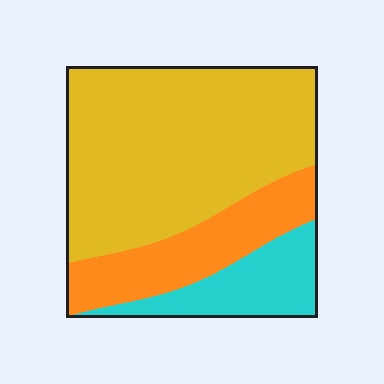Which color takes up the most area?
Yellow, at roughly 60%.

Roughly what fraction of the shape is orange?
Orange takes up between a sixth and a third of the shape.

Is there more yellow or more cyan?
Yellow.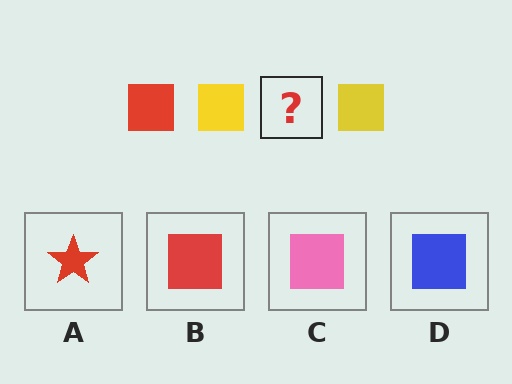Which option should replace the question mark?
Option B.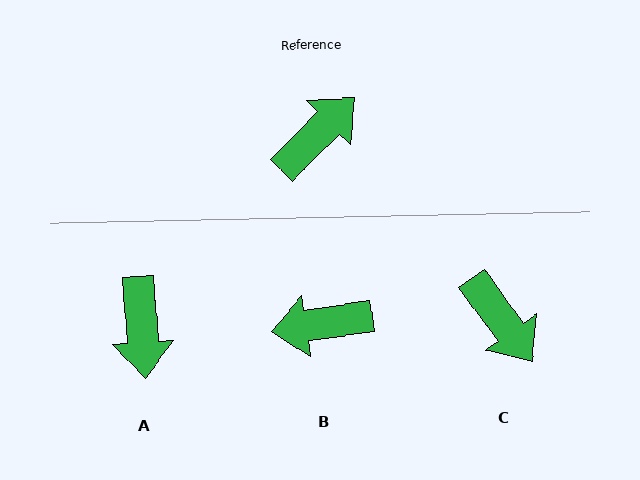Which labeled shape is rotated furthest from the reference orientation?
B, about 144 degrees away.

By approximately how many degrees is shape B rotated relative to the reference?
Approximately 144 degrees counter-clockwise.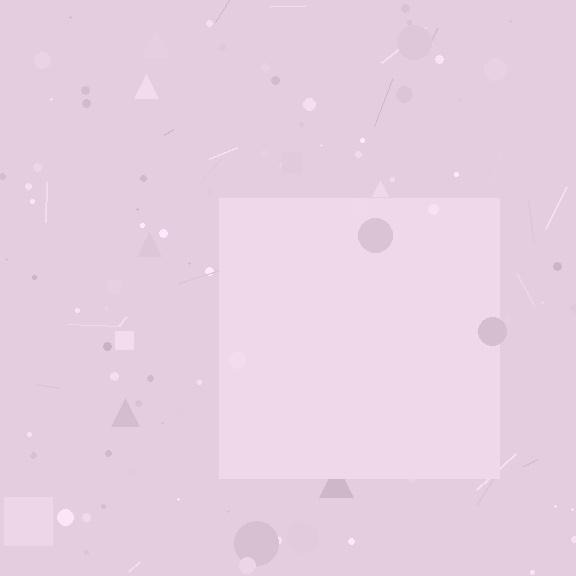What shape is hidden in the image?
A square is hidden in the image.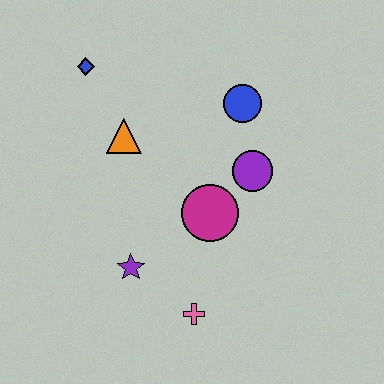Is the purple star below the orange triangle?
Yes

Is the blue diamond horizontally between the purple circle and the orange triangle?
No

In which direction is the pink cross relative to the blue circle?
The pink cross is below the blue circle.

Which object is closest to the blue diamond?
The orange triangle is closest to the blue diamond.